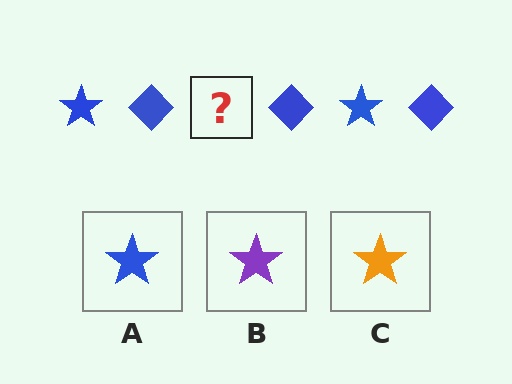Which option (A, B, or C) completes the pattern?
A.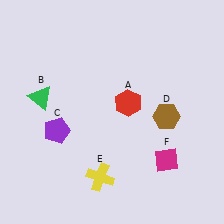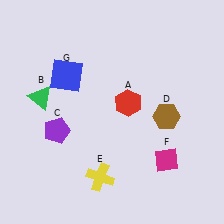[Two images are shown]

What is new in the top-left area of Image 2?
A blue square (G) was added in the top-left area of Image 2.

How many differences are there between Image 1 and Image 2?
There is 1 difference between the two images.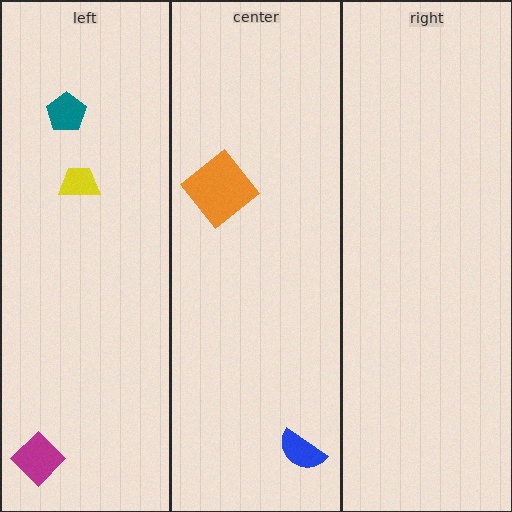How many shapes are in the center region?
2.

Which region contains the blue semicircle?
The center region.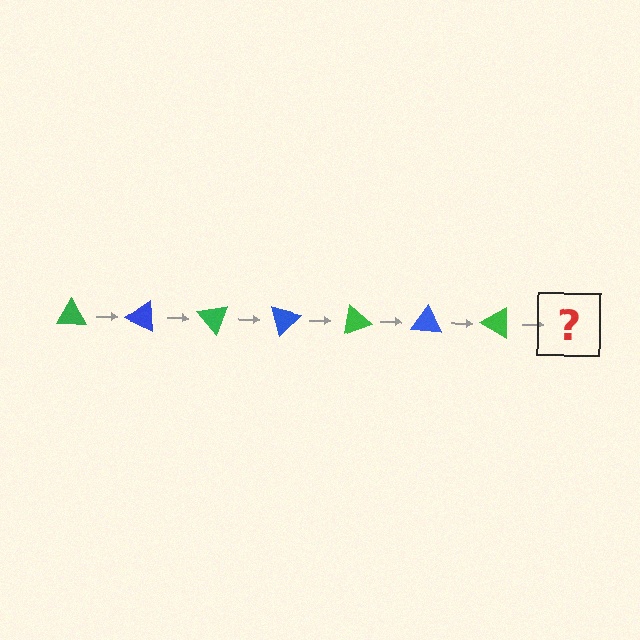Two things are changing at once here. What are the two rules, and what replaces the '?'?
The two rules are that it rotates 25 degrees each step and the color cycles through green and blue. The '?' should be a blue triangle, rotated 175 degrees from the start.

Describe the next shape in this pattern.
It should be a blue triangle, rotated 175 degrees from the start.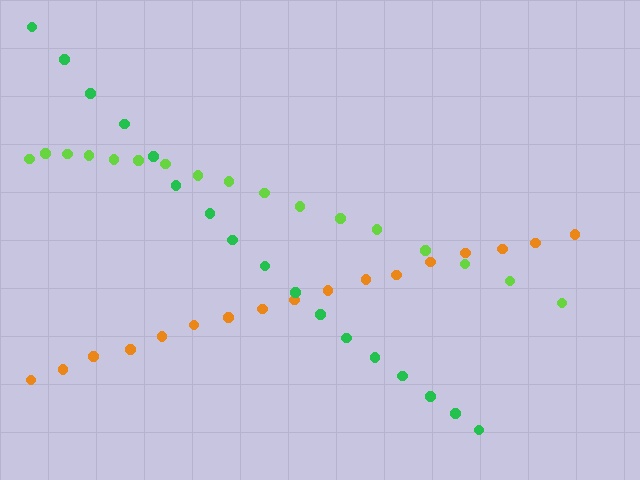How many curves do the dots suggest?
There are 3 distinct paths.